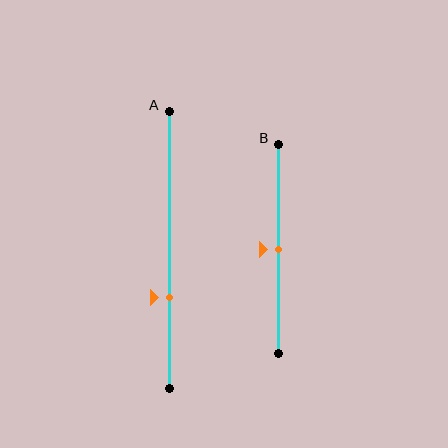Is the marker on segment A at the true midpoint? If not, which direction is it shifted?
No, the marker on segment A is shifted downward by about 17% of the segment length.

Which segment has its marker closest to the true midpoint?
Segment B has its marker closest to the true midpoint.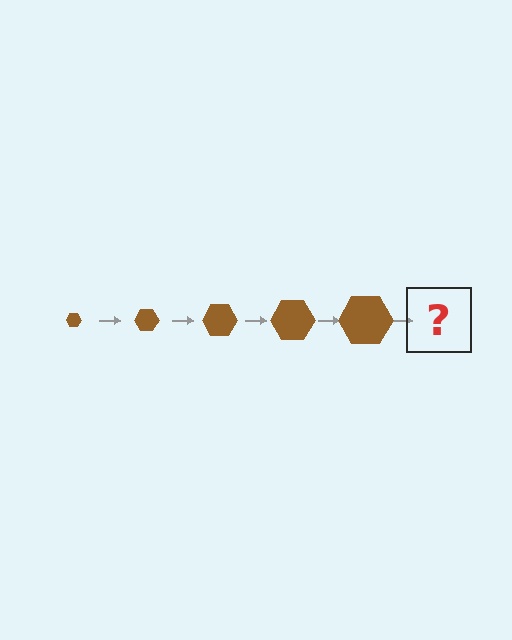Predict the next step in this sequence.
The next step is a brown hexagon, larger than the previous one.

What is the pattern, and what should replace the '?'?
The pattern is that the hexagon gets progressively larger each step. The '?' should be a brown hexagon, larger than the previous one.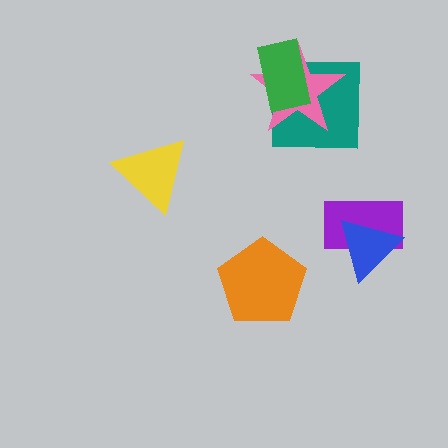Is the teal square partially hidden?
Yes, it is partially covered by another shape.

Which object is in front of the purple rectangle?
The blue triangle is in front of the purple rectangle.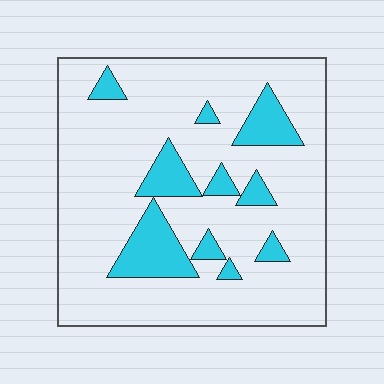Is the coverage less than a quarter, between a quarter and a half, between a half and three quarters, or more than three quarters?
Less than a quarter.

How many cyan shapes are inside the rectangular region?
10.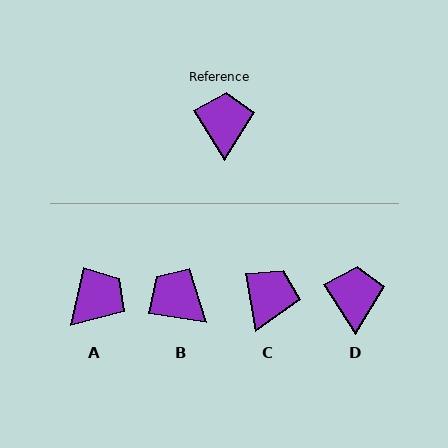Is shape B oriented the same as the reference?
No, it is off by about 49 degrees.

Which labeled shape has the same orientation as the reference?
D.